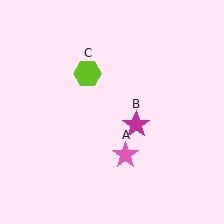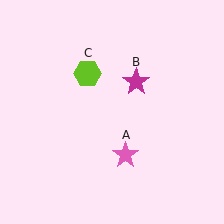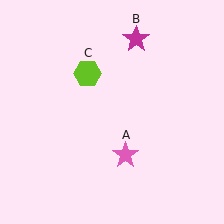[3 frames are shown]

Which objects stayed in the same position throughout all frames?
Pink star (object A) and lime hexagon (object C) remained stationary.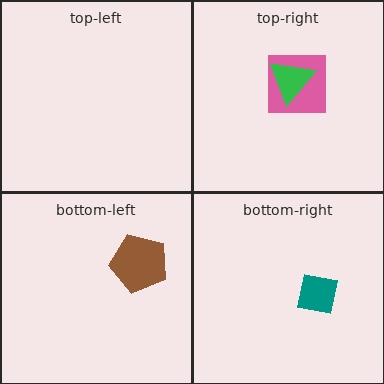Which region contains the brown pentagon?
The bottom-left region.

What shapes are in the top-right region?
The pink square, the green triangle.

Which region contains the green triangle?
The top-right region.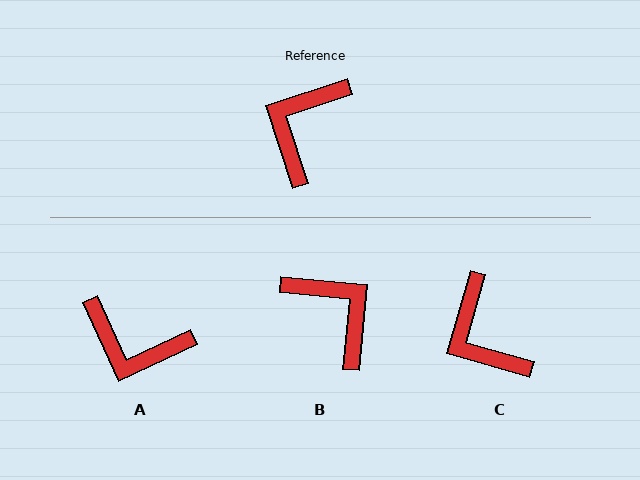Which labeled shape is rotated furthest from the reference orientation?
B, about 113 degrees away.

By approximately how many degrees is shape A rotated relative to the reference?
Approximately 96 degrees counter-clockwise.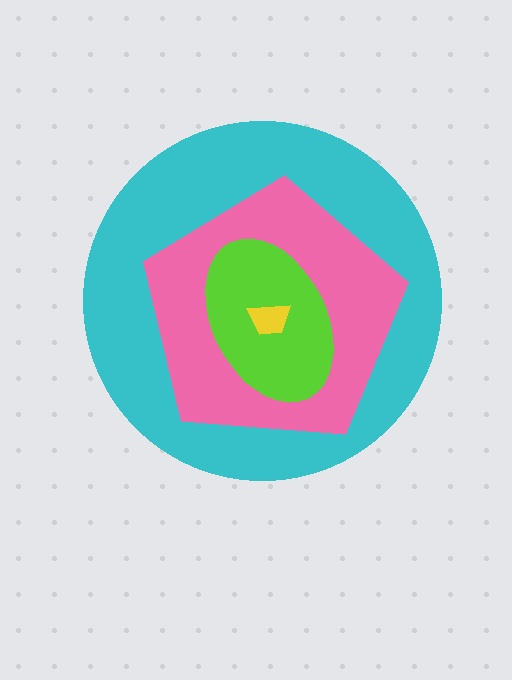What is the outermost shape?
The cyan circle.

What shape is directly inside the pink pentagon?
The lime ellipse.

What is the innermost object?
The yellow trapezoid.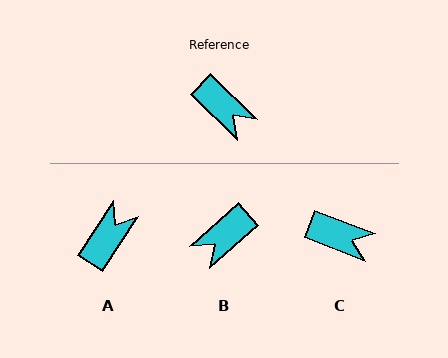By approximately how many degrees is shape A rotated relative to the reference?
Approximately 102 degrees counter-clockwise.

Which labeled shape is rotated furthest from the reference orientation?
A, about 102 degrees away.